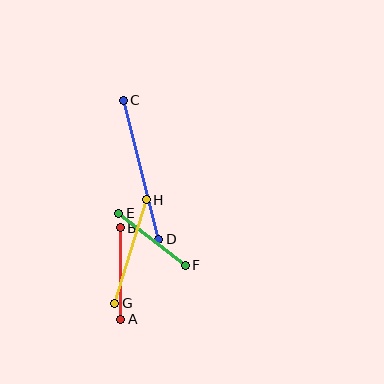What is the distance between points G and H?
The distance is approximately 108 pixels.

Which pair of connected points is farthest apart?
Points C and D are farthest apart.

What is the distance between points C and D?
The distance is approximately 143 pixels.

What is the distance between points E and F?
The distance is approximately 85 pixels.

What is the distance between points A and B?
The distance is approximately 92 pixels.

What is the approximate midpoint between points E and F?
The midpoint is at approximately (152, 239) pixels.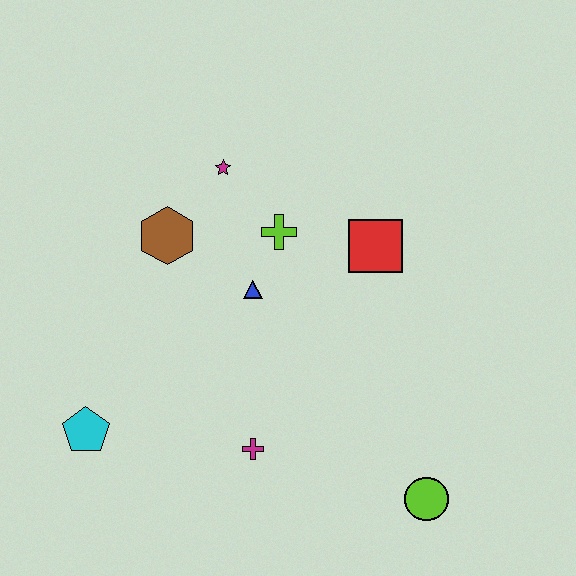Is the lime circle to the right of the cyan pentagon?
Yes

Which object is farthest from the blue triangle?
The lime circle is farthest from the blue triangle.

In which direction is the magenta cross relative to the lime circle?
The magenta cross is to the left of the lime circle.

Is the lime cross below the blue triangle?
No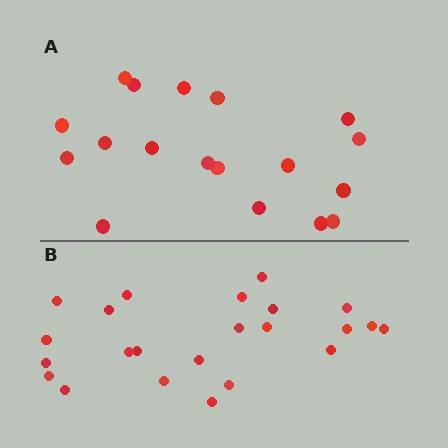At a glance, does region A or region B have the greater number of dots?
Region B (the bottom region) has more dots.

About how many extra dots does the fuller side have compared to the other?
Region B has about 5 more dots than region A.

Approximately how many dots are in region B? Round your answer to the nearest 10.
About 20 dots. (The exact count is 23, which rounds to 20.)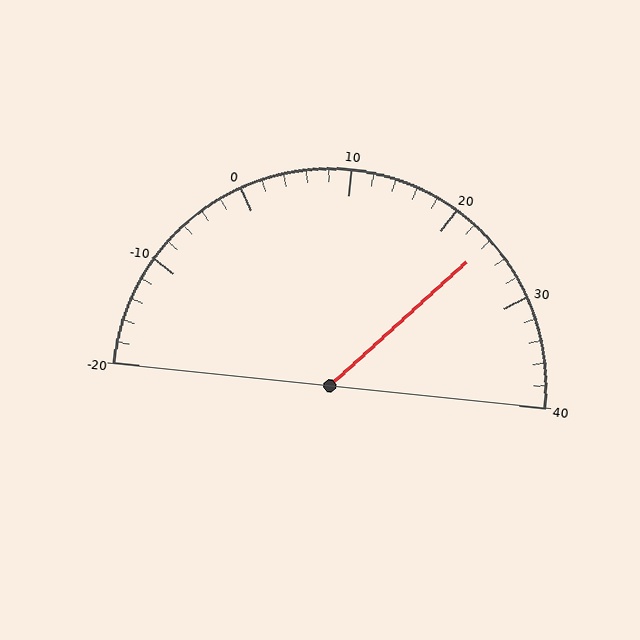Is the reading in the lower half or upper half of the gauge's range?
The reading is in the upper half of the range (-20 to 40).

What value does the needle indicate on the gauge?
The needle indicates approximately 24.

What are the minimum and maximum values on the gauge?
The gauge ranges from -20 to 40.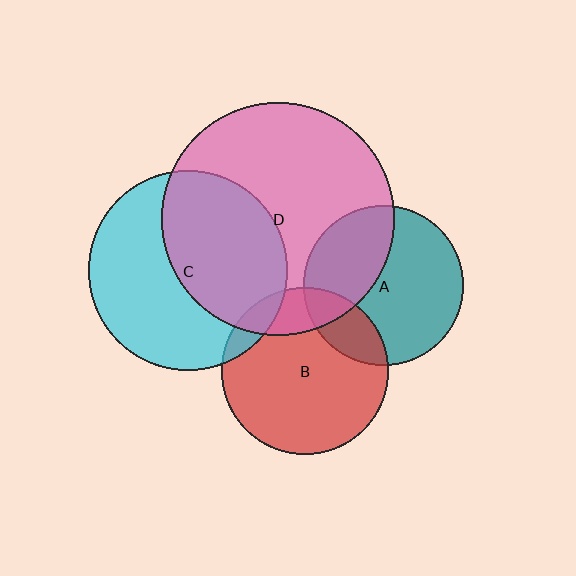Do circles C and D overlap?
Yes.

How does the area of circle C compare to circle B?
Approximately 1.4 times.